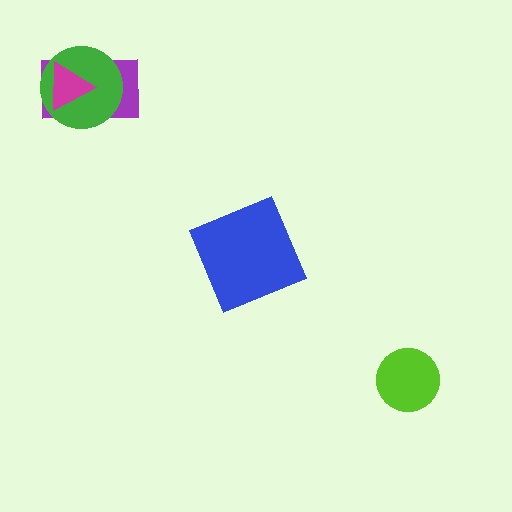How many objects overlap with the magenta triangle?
2 objects overlap with the magenta triangle.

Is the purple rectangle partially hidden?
Yes, it is partially covered by another shape.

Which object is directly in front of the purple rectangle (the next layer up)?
The green circle is directly in front of the purple rectangle.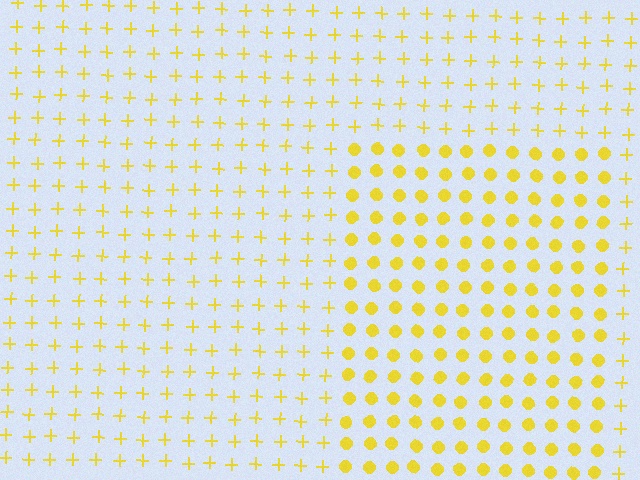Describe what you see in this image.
The image is filled with small yellow elements arranged in a uniform grid. A rectangle-shaped region contains circles, while the surrounding area contains plus signs. The boundary is defined purely by the change in element shape.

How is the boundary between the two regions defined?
The boundary is defined by a change in element shape: circles inside vs. plus signs outside. All elements share the same color and spacing.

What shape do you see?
I see a rectangle.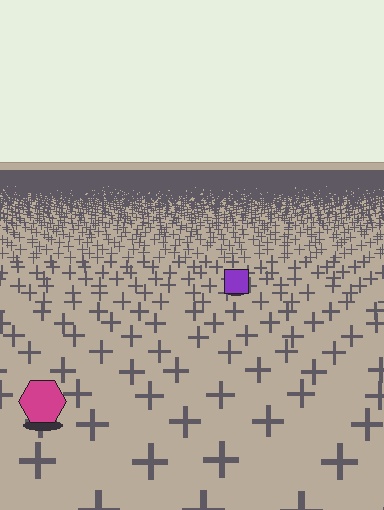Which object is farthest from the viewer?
The purple square is farthest from the viewer. It appears smaller and the ground texture around it is denser.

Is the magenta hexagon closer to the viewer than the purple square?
Yes. The magenta hexagon is closer — you can tell from the texture gradient: the ground texture is coarser near it.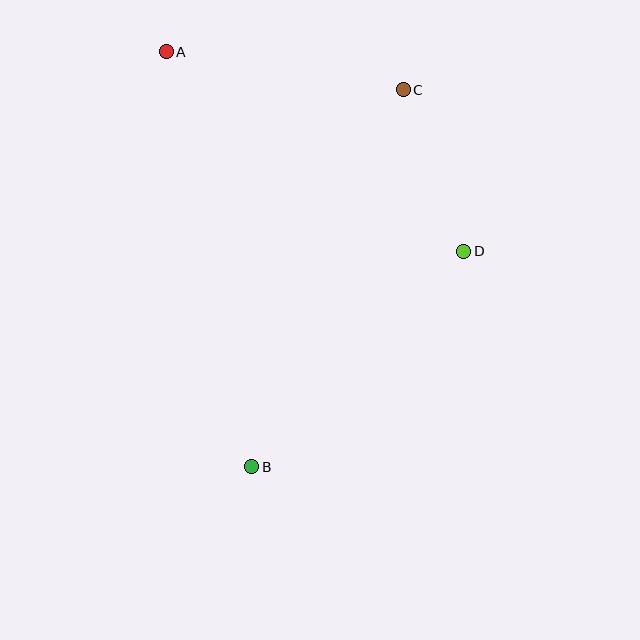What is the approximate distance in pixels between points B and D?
The distance between B and D is approximately 302 pixels.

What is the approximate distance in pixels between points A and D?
The distance between A and D is approximately 358 pixels.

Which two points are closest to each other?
Points C and D are closest to each other.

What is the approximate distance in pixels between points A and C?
The distance between A and C is approximately 240 pixels.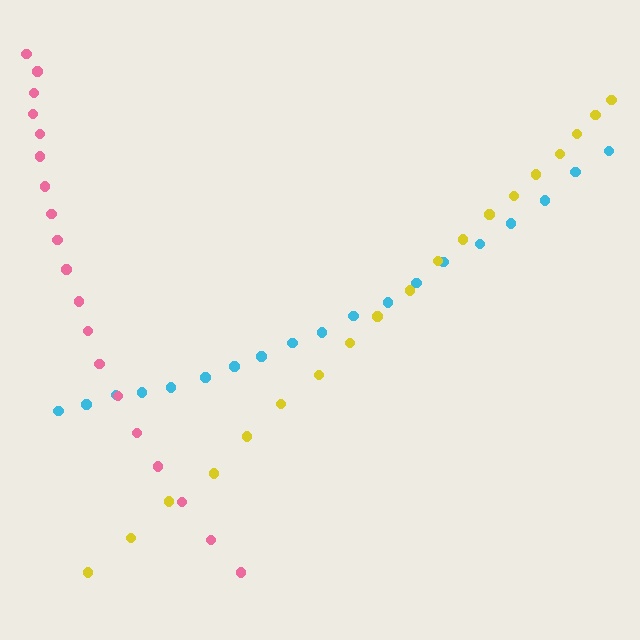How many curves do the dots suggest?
There are 3 distinct paths.